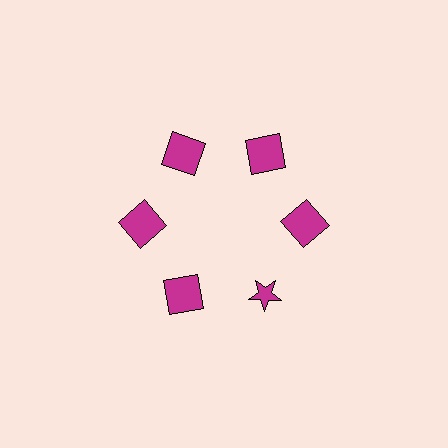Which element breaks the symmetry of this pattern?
The magenta star at roughly the 5 o'clock position breaks the symmetry. All other shapes are magenta squares.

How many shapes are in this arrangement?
There are 6 shapes arranged in a ring pattern.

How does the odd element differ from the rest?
It has a different shape: star instead of square.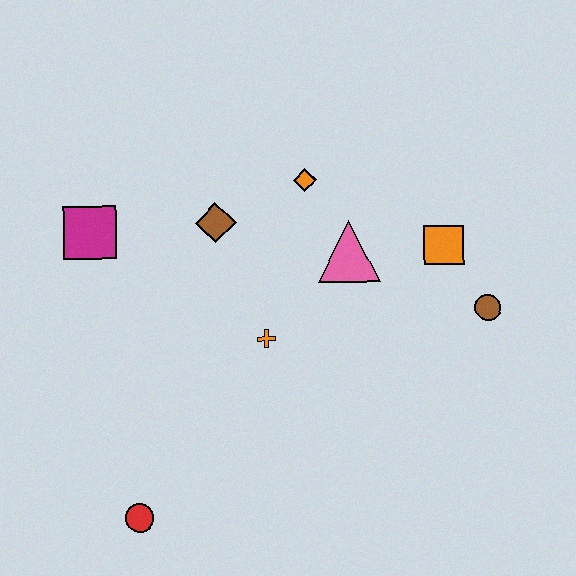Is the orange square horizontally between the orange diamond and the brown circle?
Yes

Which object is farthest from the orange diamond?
The red circle is farthest from the orange diamond.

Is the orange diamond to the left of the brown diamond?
No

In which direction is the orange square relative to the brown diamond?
The orange square is to the right of the brown diamond.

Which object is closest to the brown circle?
The orange square is closest to the brown circle.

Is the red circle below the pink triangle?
Yes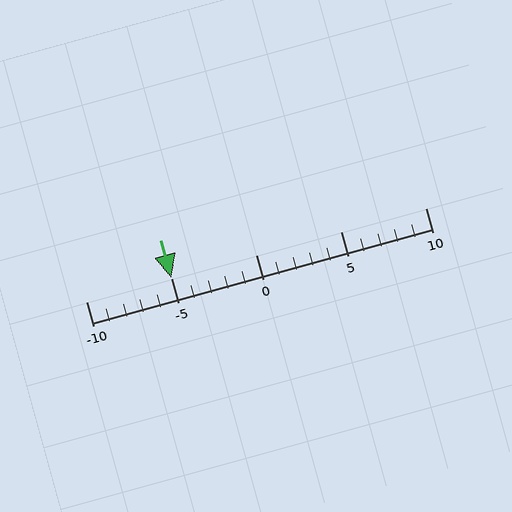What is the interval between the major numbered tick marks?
The major tick marks are spaced 5 units apart.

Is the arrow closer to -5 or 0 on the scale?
The arrow is closer to -5.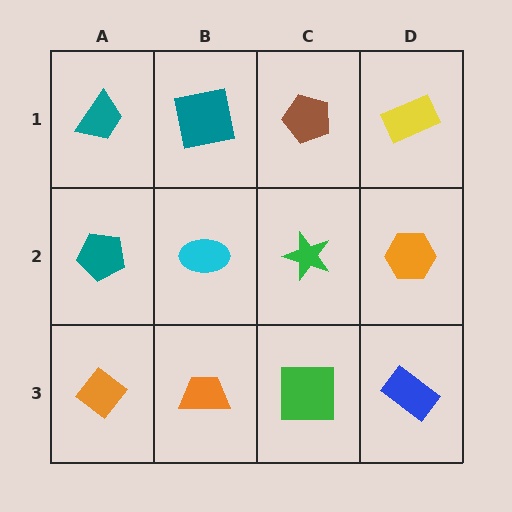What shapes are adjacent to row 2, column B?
A teal square (row 1, column B), an orange trapezoid (row 3, column B), a teal pentagon (row 2, column A), a green star (row 2, column C).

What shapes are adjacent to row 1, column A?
A teal pentagon (row 2, column A), a teal square (row 1, column B).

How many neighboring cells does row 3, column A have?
2.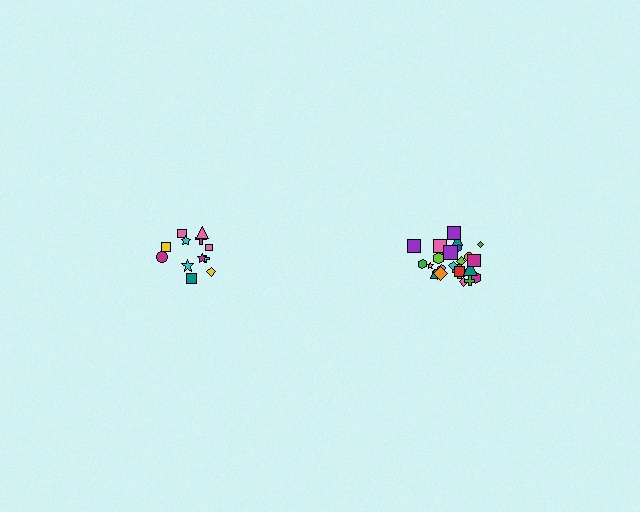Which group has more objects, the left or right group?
The right group.